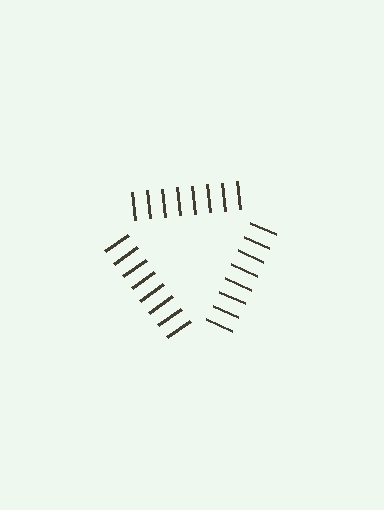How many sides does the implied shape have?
3 sides — the line-ends trace a triangle.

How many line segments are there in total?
24 — 8 along each of the 3 edges.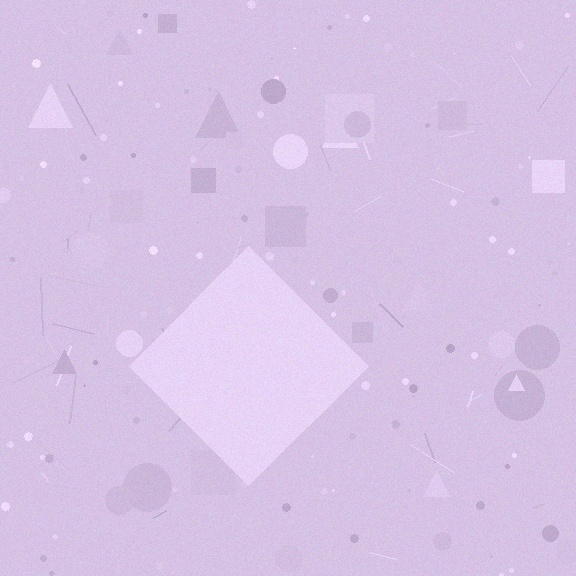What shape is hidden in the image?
A diamond is hidden in the image.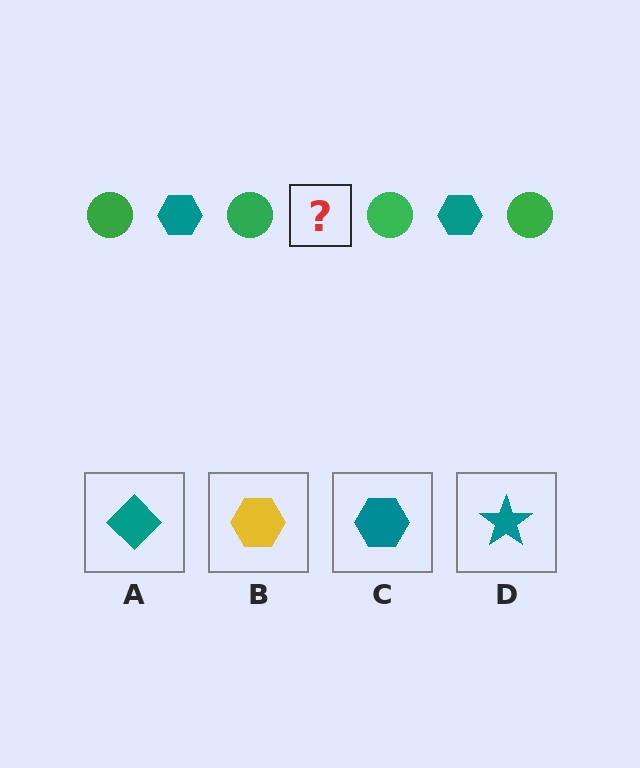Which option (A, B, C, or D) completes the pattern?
C.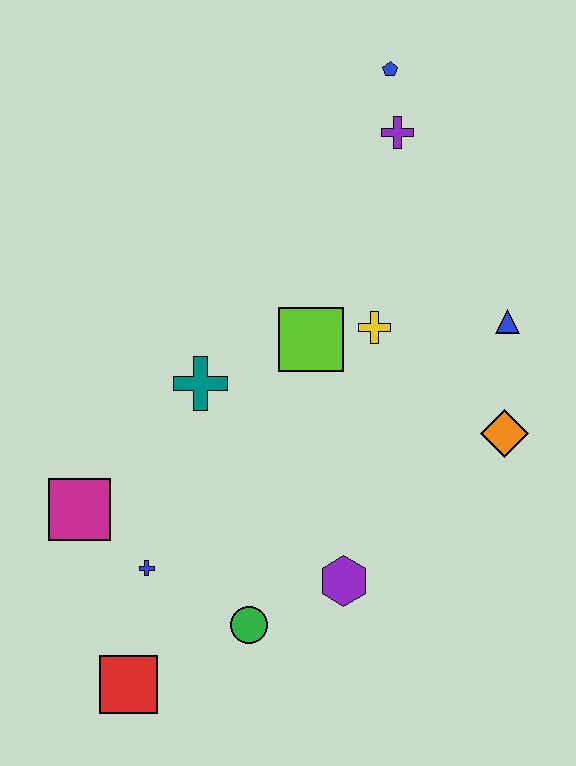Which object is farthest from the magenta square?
The blue pentagon is farthest from the magenta square.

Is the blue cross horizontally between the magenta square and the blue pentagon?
Yes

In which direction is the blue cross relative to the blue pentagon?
The blue cross is below the blue pentagon.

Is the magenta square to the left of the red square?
Yes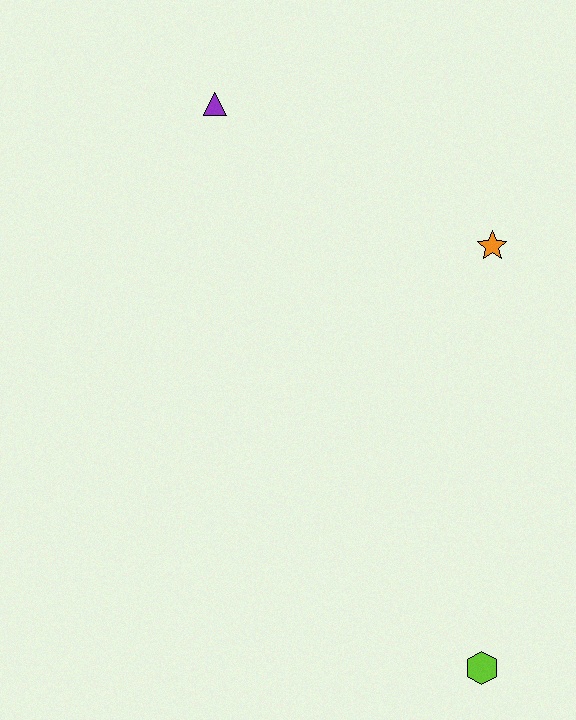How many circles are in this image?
There are no circles.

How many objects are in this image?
There are 3 objects.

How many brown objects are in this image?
There are no brown objects.